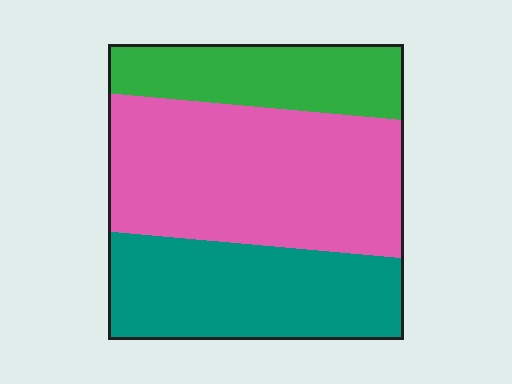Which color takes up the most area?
Pink, at roughly 45%.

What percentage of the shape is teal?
Teal covers 32% of the shape.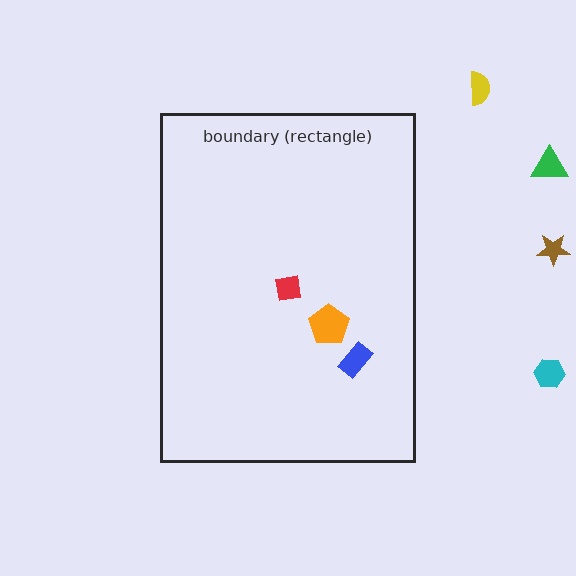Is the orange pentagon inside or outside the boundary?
Inside.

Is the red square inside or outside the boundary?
Inside.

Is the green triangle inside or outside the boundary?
Outside.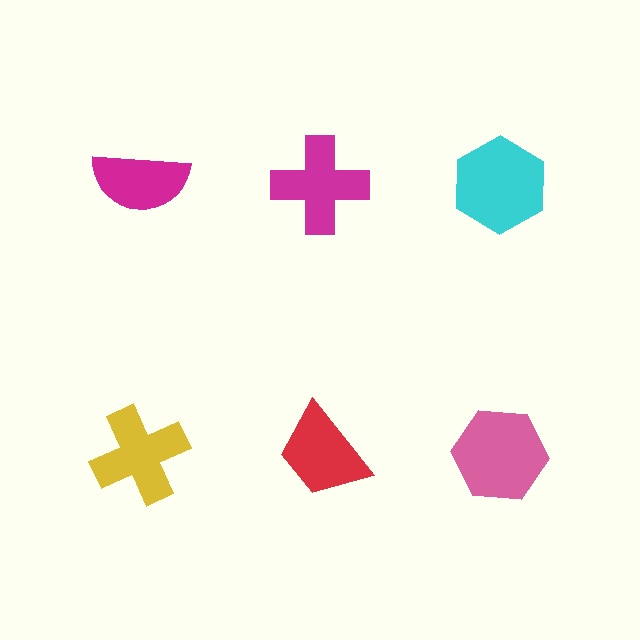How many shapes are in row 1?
3 shapes.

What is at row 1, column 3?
A cyan hexagon.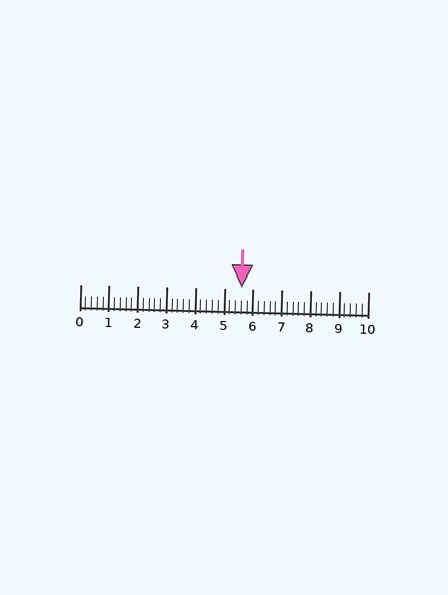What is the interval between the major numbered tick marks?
The major tick marks are spaced 1 units apart.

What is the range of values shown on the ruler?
The ruler shows values from 0 to 10.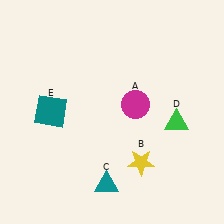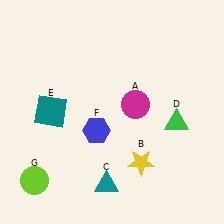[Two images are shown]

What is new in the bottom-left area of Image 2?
A blue hexagon (F) was added in the bottom-left area of Image 2.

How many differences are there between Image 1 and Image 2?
There are 2 differences between the two images.